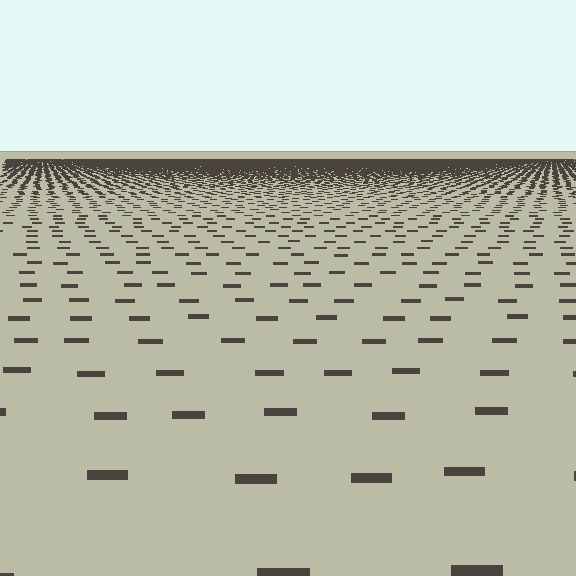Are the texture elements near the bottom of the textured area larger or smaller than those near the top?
Larger. Near the bottom, elements are closer to the viewer and appear at a bigger on-screen size.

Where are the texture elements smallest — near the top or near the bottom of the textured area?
Near the top.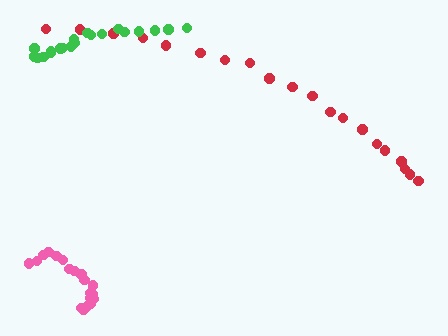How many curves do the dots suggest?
There are 3 distinct paths.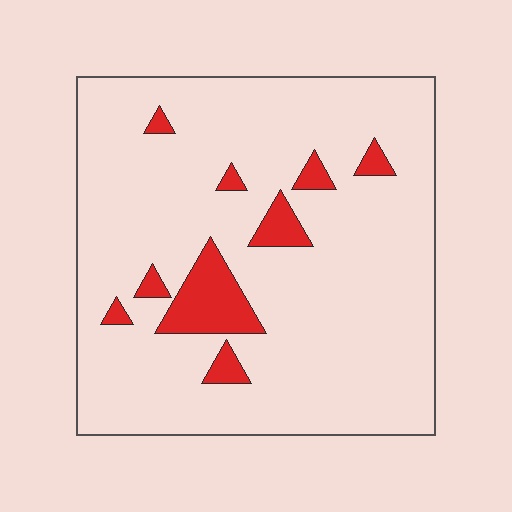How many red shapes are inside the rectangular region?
9.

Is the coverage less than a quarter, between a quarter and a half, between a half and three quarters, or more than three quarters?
Less than a quarter.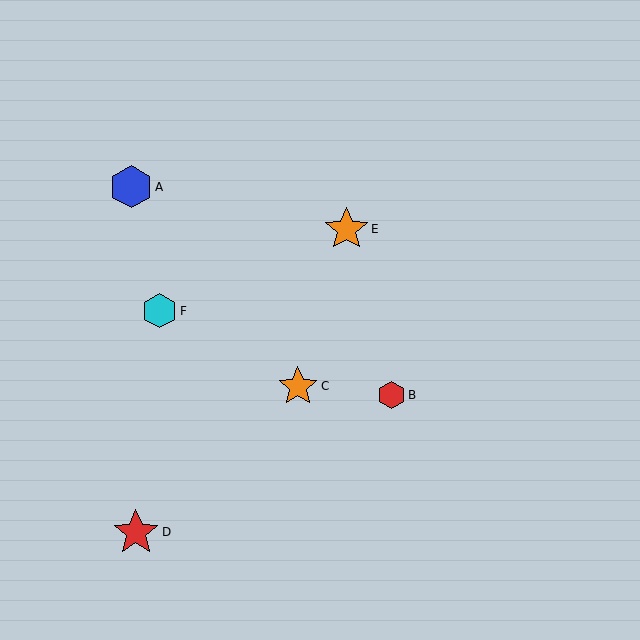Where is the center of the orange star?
The center of the orange star is at (347, 229).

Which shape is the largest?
The red star (labeled D) is the largest.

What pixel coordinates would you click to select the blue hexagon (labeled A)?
Click at (131, 187) to select the blue hexagon A.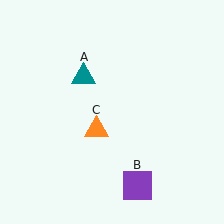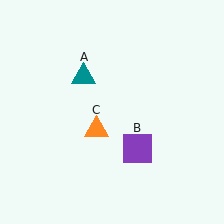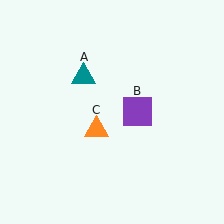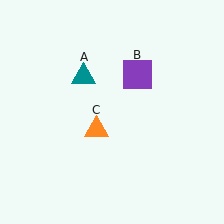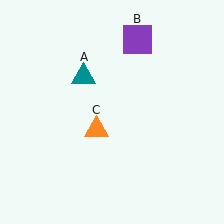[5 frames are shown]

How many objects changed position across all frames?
1 object changed position: purple square (object B).